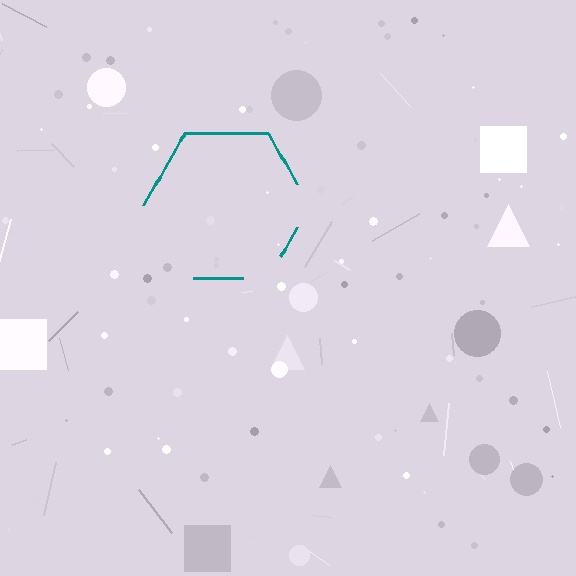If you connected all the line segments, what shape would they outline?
They would outline a hexagon.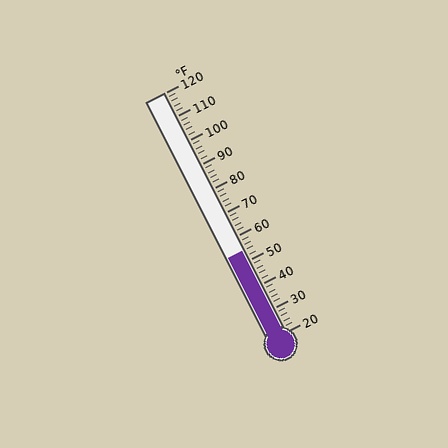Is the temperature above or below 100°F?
The temperature is below 100°F.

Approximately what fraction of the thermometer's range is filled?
The thermometer is filled to approximately 35% of its range.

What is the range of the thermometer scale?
The thermometer scale ranges from 20°F to 120°F.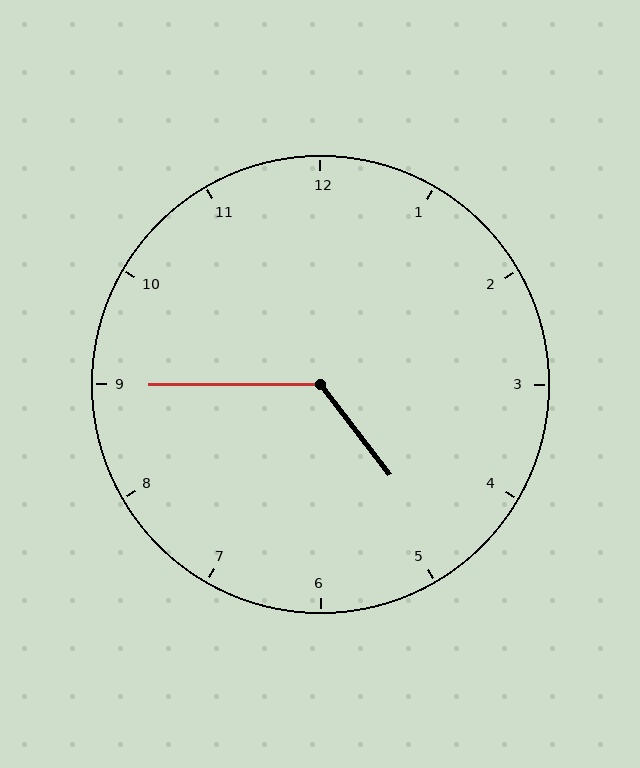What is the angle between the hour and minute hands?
Approximately 128 degrees.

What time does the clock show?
4:45.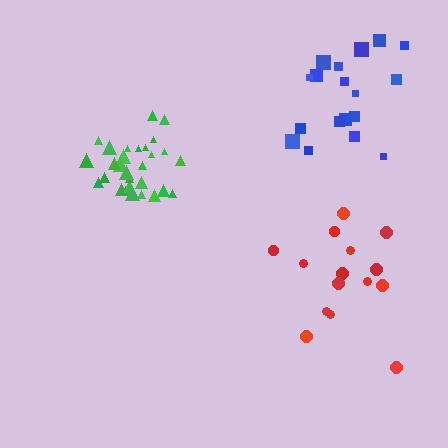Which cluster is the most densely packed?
Green.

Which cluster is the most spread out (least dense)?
Red.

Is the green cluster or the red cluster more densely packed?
Green.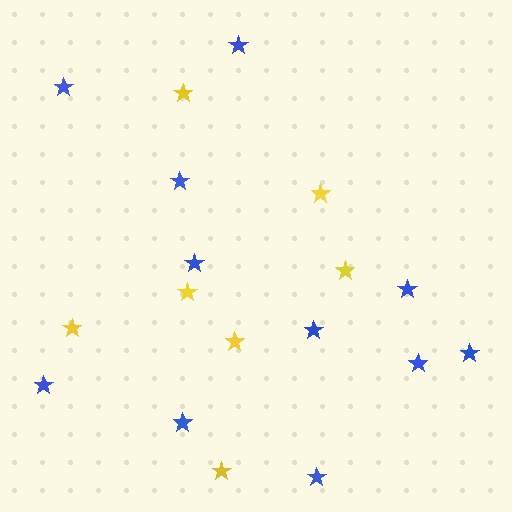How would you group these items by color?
There are 2 groups: one group of yellow stars (7) and one group of blue stars (11).